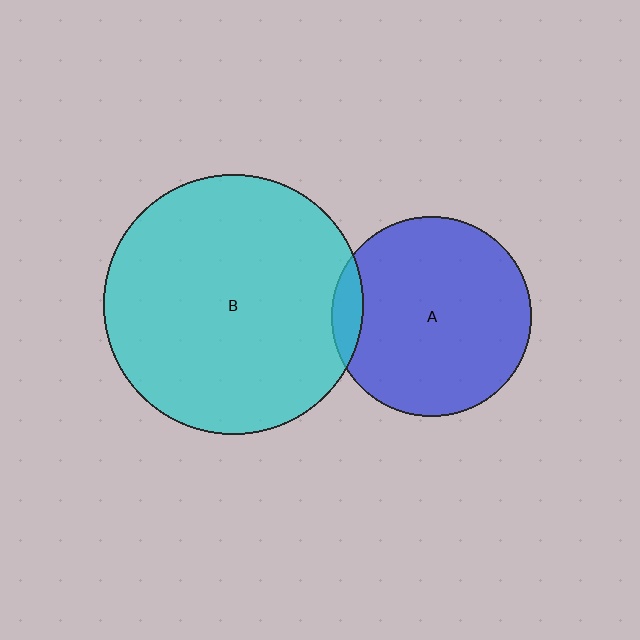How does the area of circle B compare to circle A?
Approximately 1.7 times.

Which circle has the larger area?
Circle B (cyan).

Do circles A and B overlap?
Yes.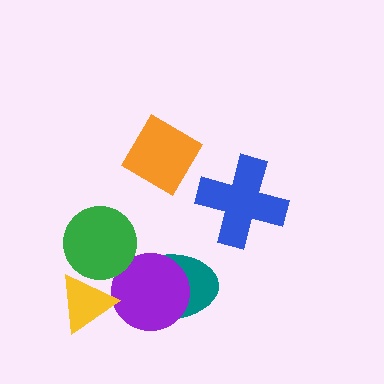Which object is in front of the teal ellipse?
The purple circle is in front of the teal ellipse.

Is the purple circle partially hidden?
Yes, it is partially covered by another shape.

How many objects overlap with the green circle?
1 object overlaps with the green circle.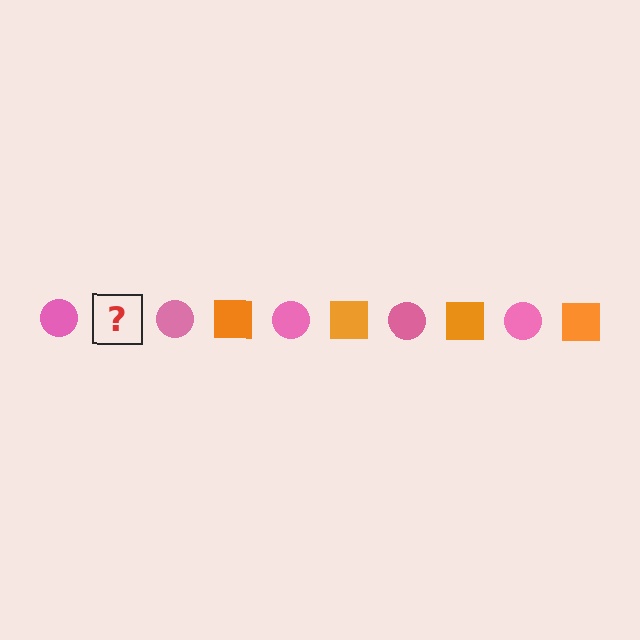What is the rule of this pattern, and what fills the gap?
The rule is that the pattern alternates between pink circle and orange square. The gap should be filled with an orange square.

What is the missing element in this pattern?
The missing element is an orange square.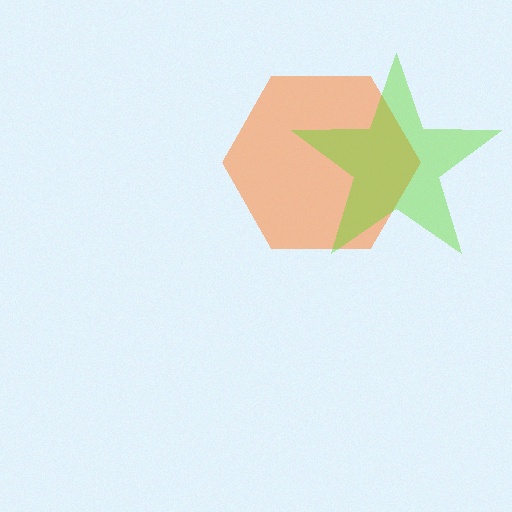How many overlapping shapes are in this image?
There are 2 overlapping shapes in the image.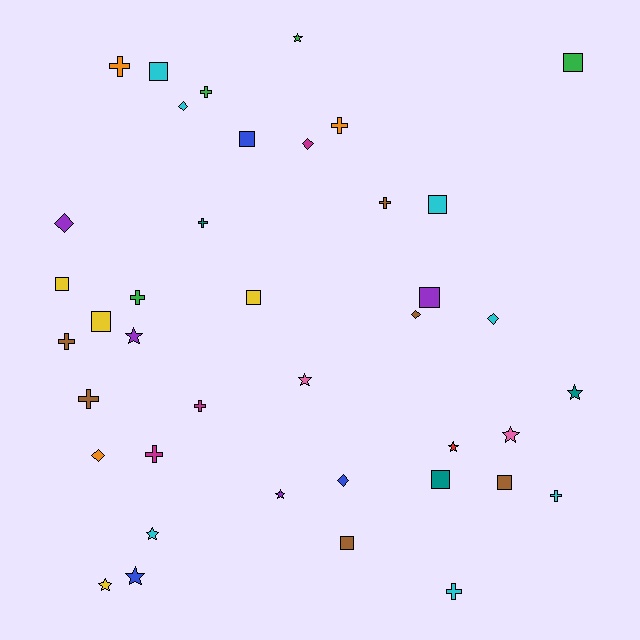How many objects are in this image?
There are 40 objects.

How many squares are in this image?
There are 11 squares.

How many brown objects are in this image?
There are 6 brown objects.